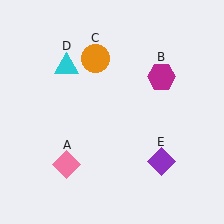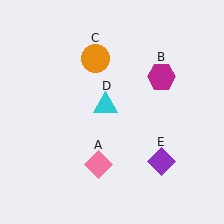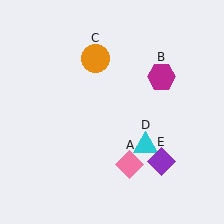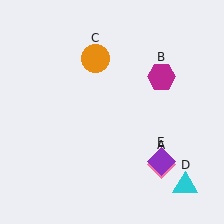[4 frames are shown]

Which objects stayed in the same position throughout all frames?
Magenta hexagon (object B) and orange circle (object C) and purple diamond (object E) remained stationary.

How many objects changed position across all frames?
2 objects changed position: pink diamond (object A), cyan triangle (object D).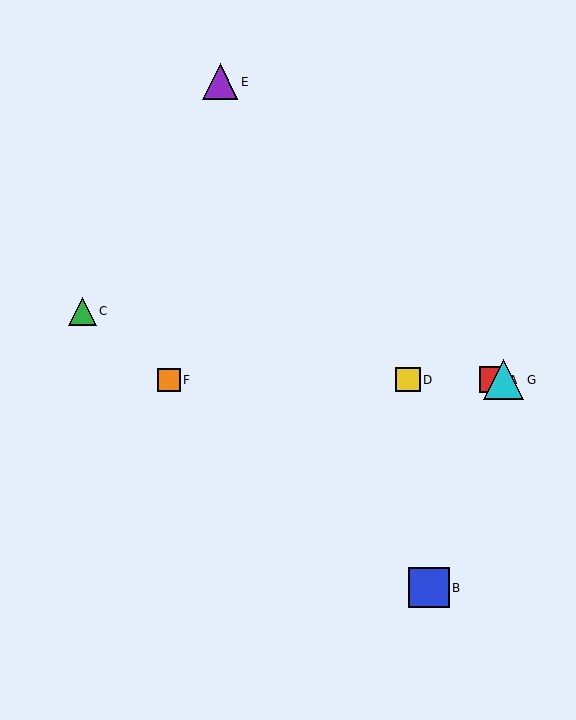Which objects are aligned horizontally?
Objects A, D, F, G are aligned horizontally.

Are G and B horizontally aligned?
No, G is at y≈380 and B is at y≈588.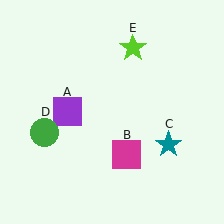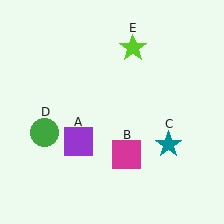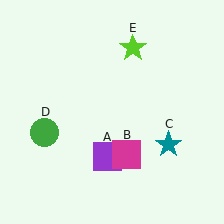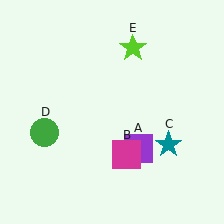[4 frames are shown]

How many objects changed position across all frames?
1 object changed position: purple square (object A).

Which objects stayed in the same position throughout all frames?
Magenta square (object B) and teal star (object C) and green circle (object D) and lime star (object E) remained stationary.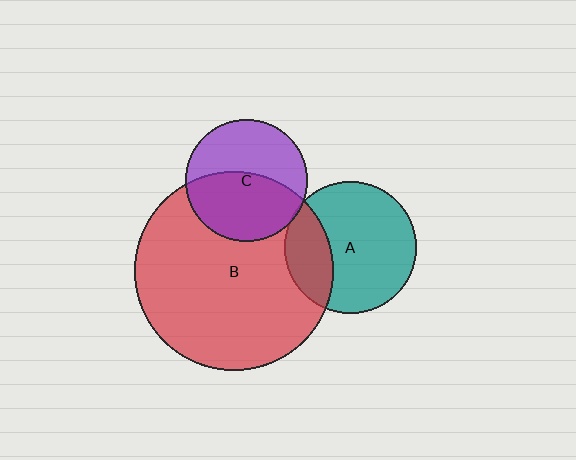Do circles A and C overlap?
Yes.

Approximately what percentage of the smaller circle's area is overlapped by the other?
Approximately 5%.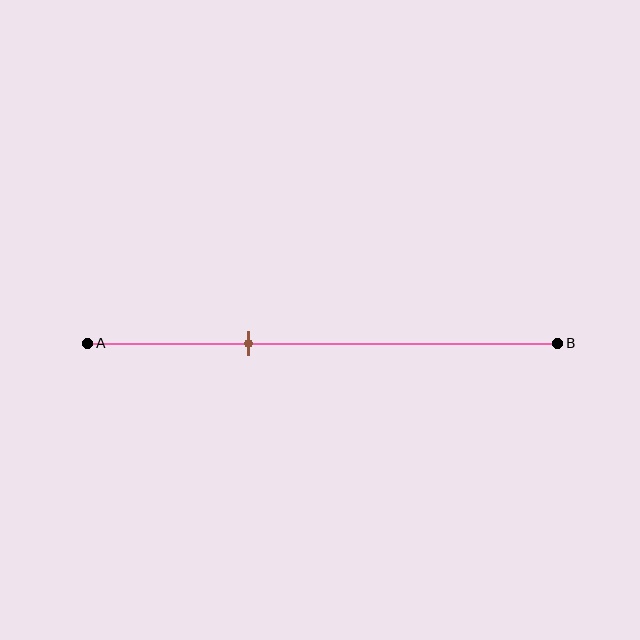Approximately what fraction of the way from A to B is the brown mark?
The brown mark is approximately 35% of the way from A to B.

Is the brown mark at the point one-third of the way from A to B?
Yes, the mark is approximately at the one-third point.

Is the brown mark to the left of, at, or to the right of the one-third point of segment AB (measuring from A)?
The brown mark is approximately at the one-third point of segment AB.